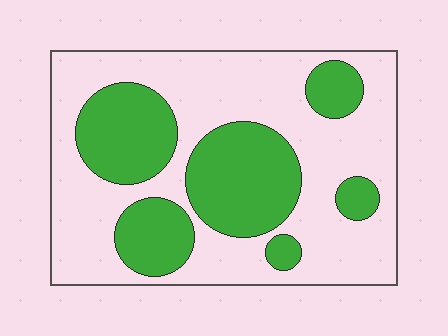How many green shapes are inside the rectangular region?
6.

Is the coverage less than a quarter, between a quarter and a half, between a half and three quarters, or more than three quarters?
Between a quarter and a half.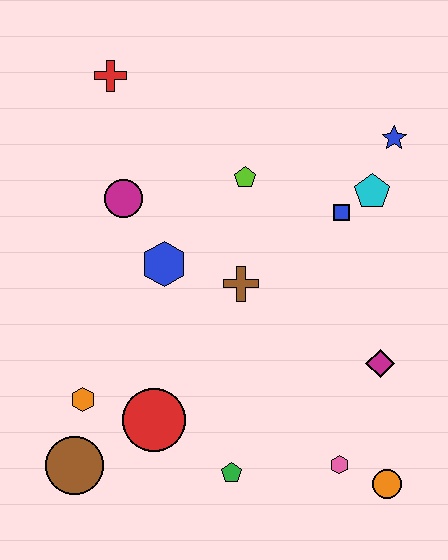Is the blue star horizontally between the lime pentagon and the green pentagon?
No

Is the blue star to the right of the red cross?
Yes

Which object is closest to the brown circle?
The orange hexagon is closest to the brown circle.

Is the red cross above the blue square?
Yes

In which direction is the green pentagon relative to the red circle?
The green pentagon is to the right of the red circle.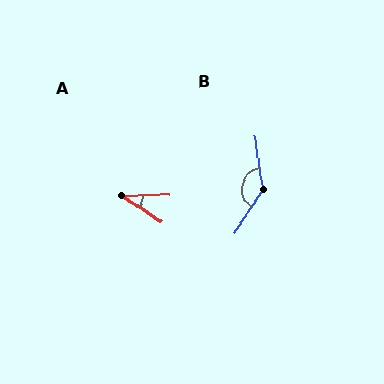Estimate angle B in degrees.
Approximately 139 degrees.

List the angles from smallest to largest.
A (34°), B (139°).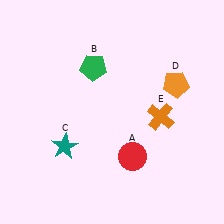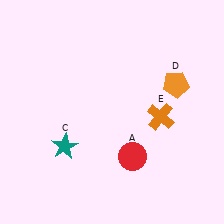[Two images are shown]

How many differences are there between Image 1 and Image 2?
There is 1 difference between the two images.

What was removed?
The green pentagon (B) was removed in Image 2.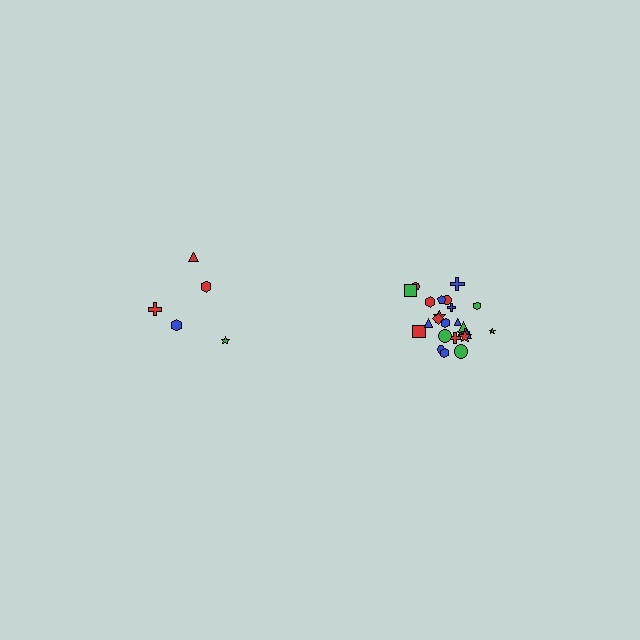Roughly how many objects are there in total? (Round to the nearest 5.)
Roughly 30 objects in total.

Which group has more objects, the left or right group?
The right group.